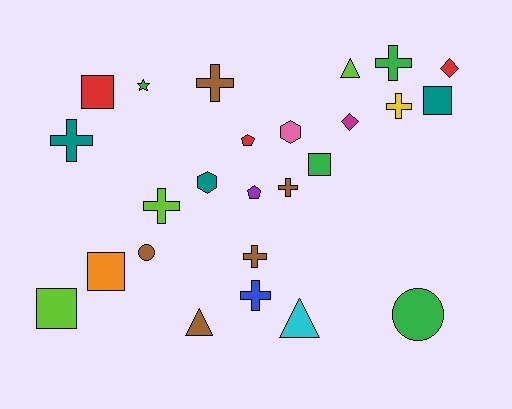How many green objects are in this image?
There are 4 green objects.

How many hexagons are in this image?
There are 2 hexagons.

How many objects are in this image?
There are 25 objects.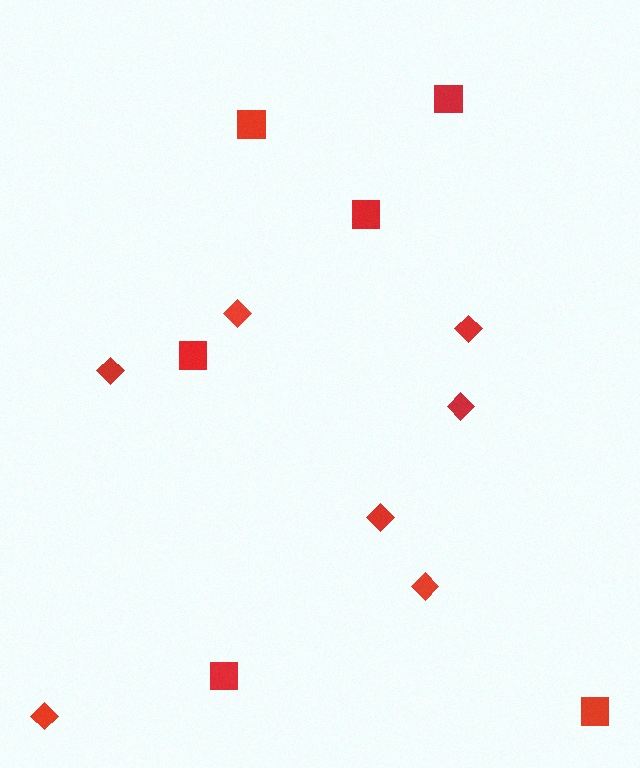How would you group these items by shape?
There are 2 groups: one group of squares (6) and one group of diamonds (7).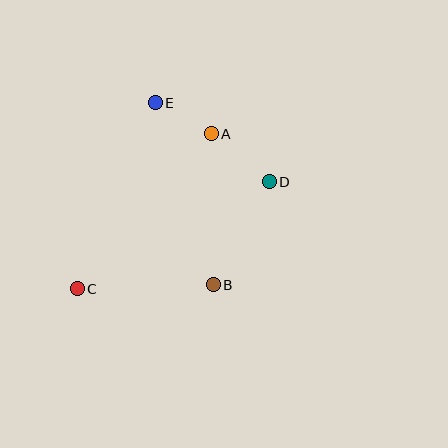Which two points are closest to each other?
Points A and E are closest to each other.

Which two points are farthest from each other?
Points C and D are farthest from each other.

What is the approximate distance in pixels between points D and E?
The distance between D and E is approximately 139 pixels.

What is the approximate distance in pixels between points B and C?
The distance between B and C is approximately 136 pixels.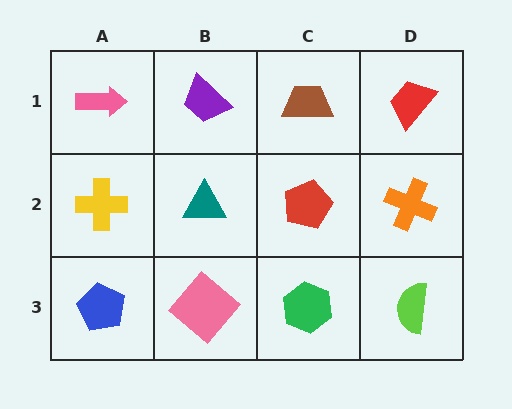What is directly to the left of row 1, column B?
A pink arrow.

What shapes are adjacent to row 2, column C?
A brown trapezoid (row 1, column C), a green hexagon (row 3, column C), a teal triangle (row 2, column B), an orange cross (row 2, column D).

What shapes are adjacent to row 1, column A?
A yellow cross (row 2, column A), a purple trapezoid (row 1, column B).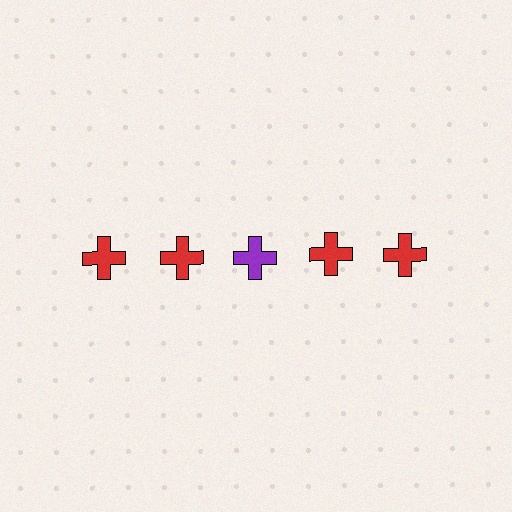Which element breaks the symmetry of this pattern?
The purple cross in the top row, center column breaks the symmetry. All other shapes are red crosses.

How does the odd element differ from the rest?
It has a different color: purple instead of red.